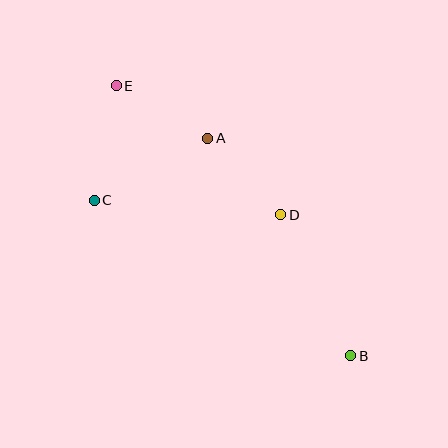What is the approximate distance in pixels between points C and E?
The distance between C and E is approximately 117 pixels.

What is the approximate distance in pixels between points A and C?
The distance between A and C is approximately 129 pixels.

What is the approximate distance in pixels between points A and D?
The distance between A and D is approximately 106 pixels.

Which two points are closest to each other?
Points A and E are closest to each other.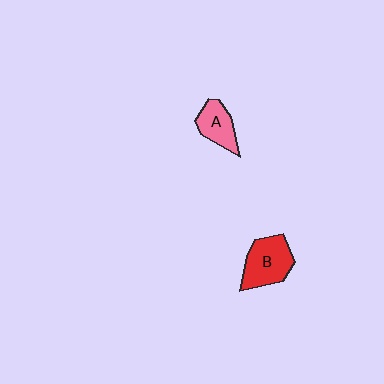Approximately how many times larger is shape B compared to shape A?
Approximately 1.4 times.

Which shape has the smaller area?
Shape A (pink).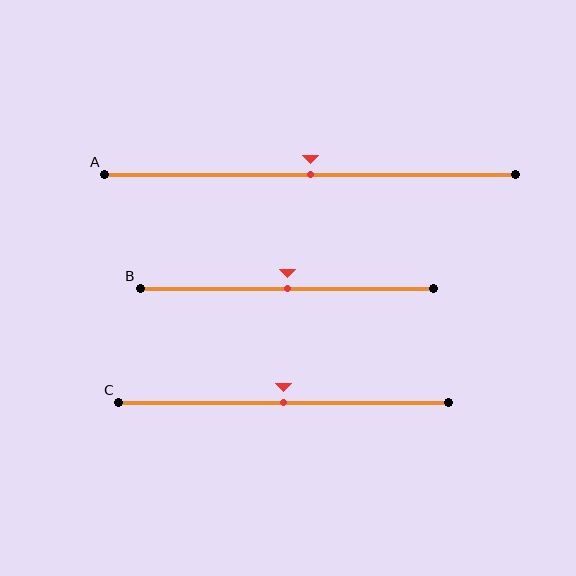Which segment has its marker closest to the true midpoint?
Segment A has its marker closest to the true midpoint.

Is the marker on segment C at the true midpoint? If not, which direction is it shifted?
Yes, the marker on segment C is at the true midpoint.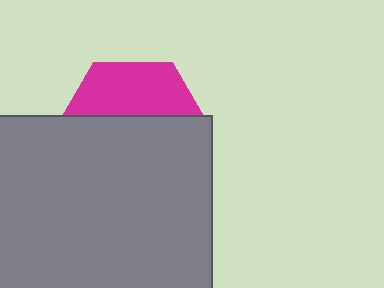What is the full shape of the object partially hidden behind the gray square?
The partially hidden object is a magenta hexagon.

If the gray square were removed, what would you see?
You would see the complete magenta hexagon.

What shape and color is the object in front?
The object in front is a gray square.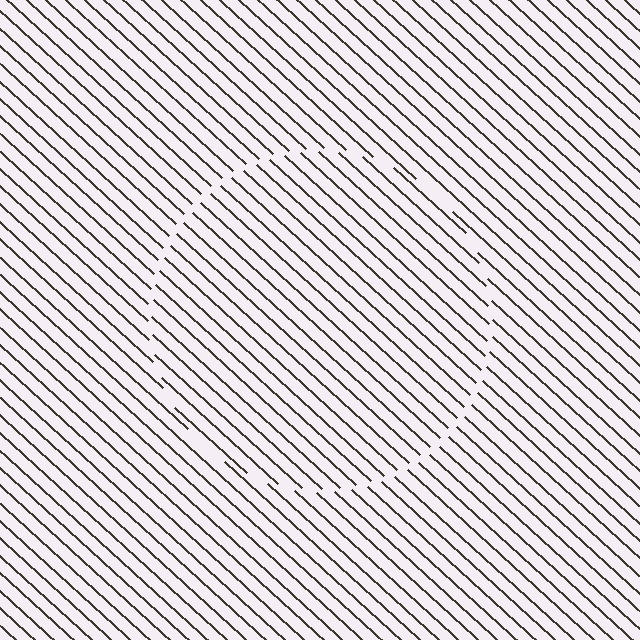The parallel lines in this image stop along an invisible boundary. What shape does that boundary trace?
An illusory circle. The interior of the shape contains the same grating, shifted by half a period — the contour is defined by the phase discontinuity where line-ends from the inner and outer gratings abut.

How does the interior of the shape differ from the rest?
The interior of the shape contains the same grating, shifted by half a period — the contour is defined by the phase discontinuity where line-ends from the inner and outer gratings abut.